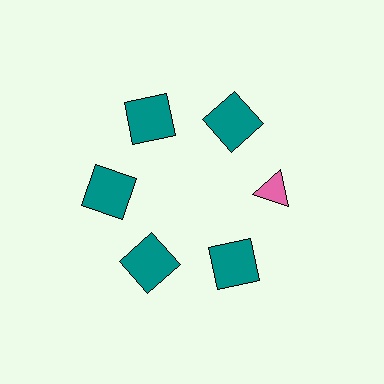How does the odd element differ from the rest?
It differs in both color (pink instead of teal) and shape (triangle instead of square).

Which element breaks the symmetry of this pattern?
The pink triangle at roughly the 3 o'clock position breaks the symmetry. All other shapes are teal squares.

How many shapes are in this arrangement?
There are 6 shapes arranged in a ring pattern.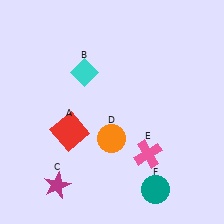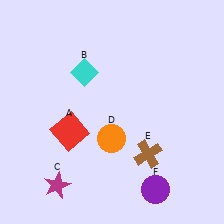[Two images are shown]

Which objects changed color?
E changed from pink to brown. F changed from teal to purple.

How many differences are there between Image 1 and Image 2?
There are 2 differences between the two images.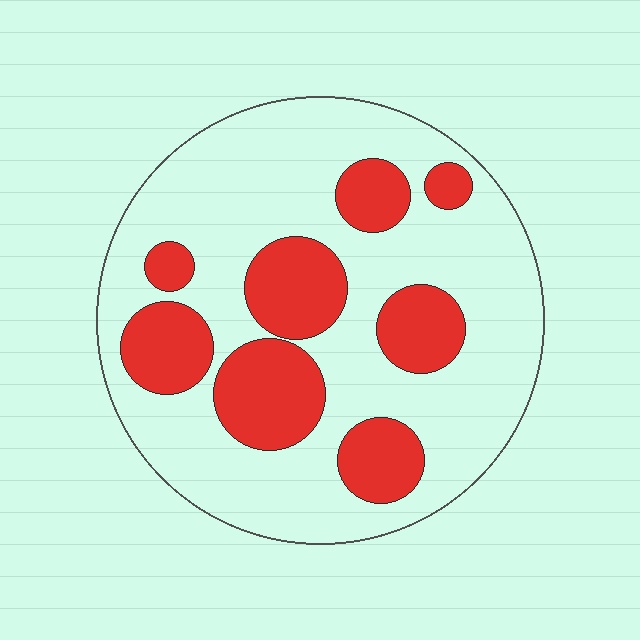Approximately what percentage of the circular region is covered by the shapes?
Approximately 30%.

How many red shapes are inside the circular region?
8.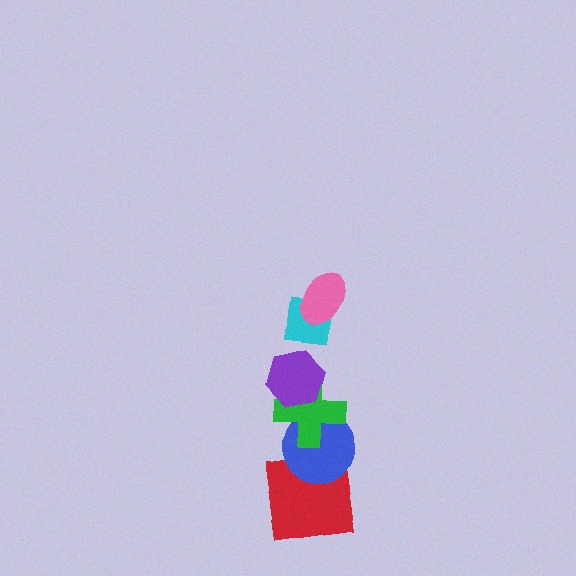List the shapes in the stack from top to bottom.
From top to bottom: the pink ellipse, the cyan square, the purple hexagon, the green cross, the blue circle, the red square.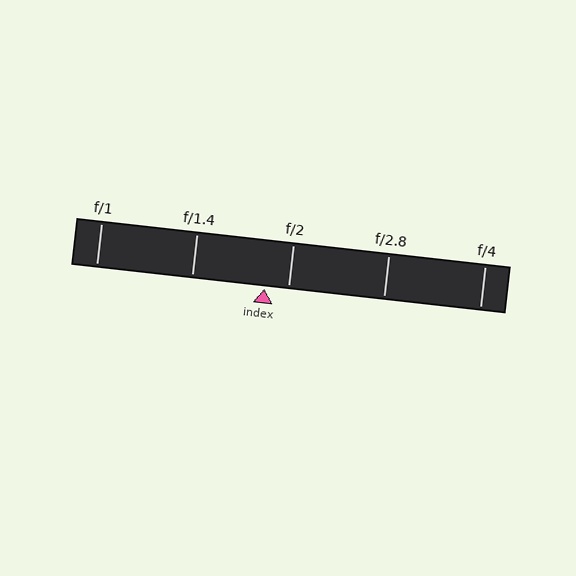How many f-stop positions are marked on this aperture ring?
There are 5 f-stop positions marked.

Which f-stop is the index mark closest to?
The index mark is closest to f/2.